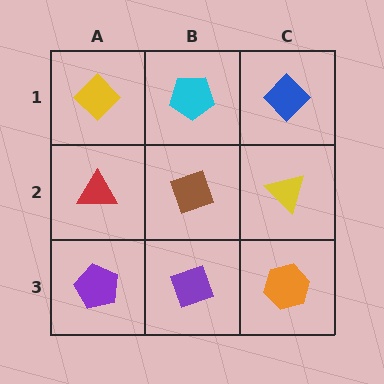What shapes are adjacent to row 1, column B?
A brown diamond (row 2, column B), a yellow diamond (row 1, column A), a blue diamond (row 1, column C).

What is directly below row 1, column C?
A yellow triangle.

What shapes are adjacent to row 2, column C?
A blue diamond (row 1, column C), an orange hexagon (row 3, column C), a brown diamond (row 2, column B).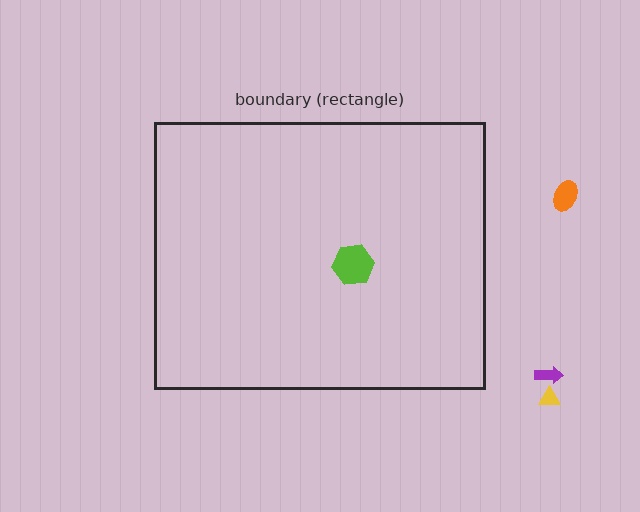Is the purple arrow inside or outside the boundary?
Outside.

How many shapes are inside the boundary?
1 inside, 3 outside.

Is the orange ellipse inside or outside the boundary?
Outside.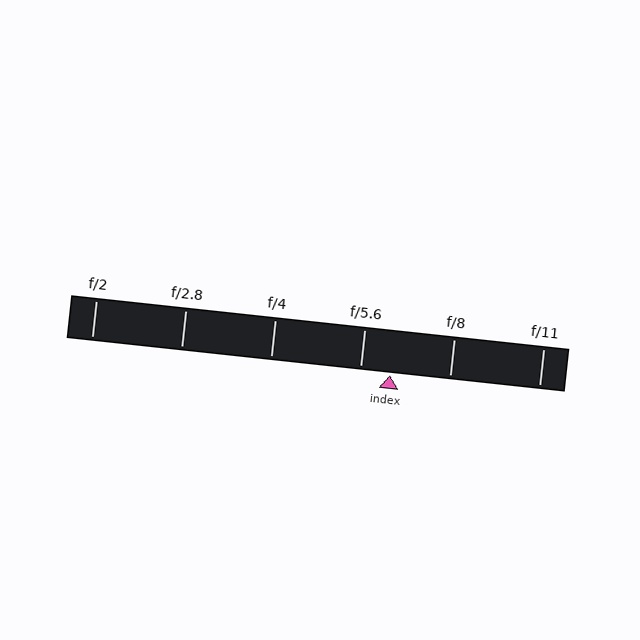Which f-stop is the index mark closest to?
The index mark is closest to f/5.6.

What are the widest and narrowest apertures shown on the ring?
The widest aperture shown is f/2 and the narrowest is f/11.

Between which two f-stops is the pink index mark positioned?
The index mark is between f/5.6 and f/8.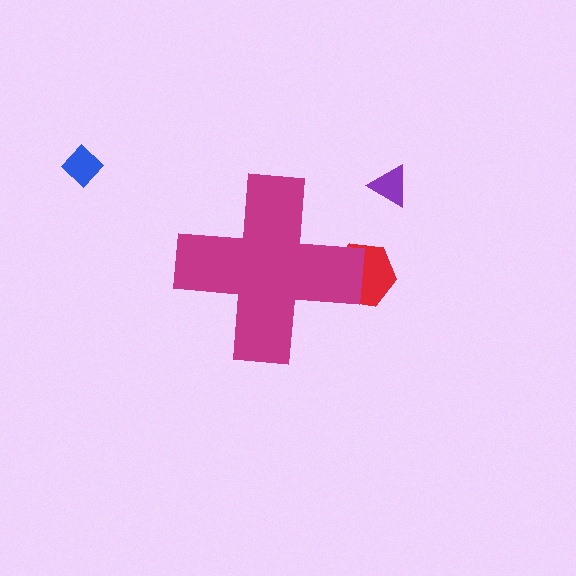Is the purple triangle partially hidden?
No, the purple triangle is fully visible.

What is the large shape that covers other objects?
A magenta cross.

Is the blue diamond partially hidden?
No, the blue diamond is fully visible.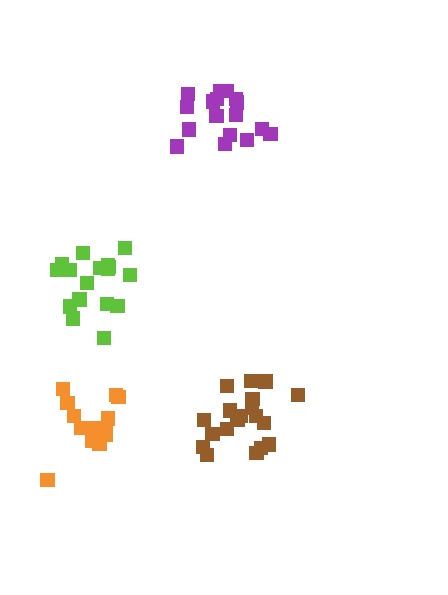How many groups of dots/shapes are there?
There are 4 groups.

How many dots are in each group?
Group 1: 19 dots, Group 2: 17 dots, Group 3: 13 dots, Group 4: 17 dots (66 total).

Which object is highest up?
The purple cluster is topmost.